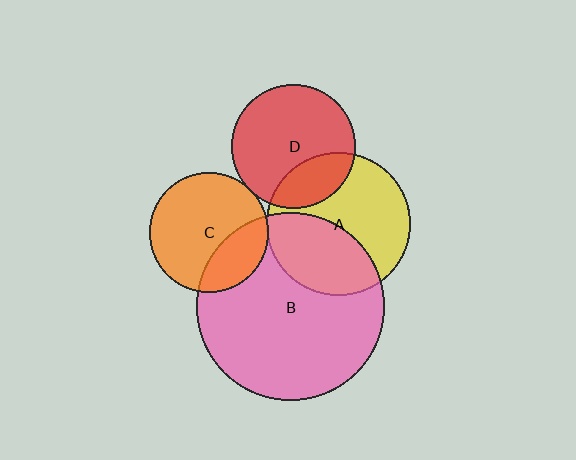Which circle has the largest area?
Circle B (pink).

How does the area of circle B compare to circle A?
Approximately 1.7 times.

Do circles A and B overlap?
Yes.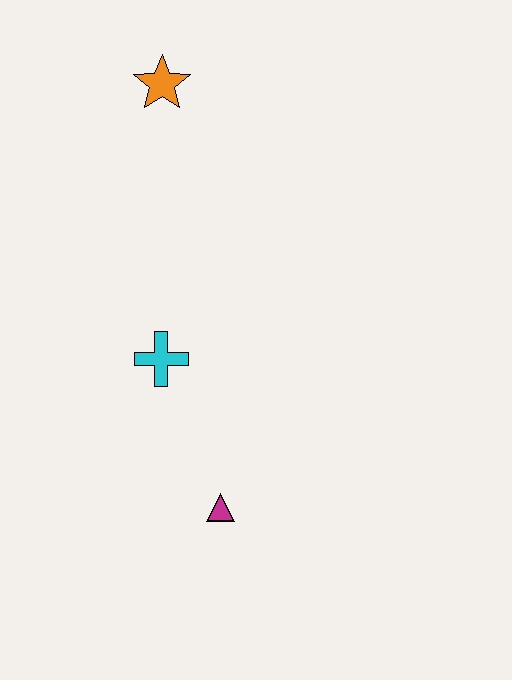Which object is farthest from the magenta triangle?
The orange star is farthest from the magenta triangle.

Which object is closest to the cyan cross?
The magenta triangle is closest to the cyan cross.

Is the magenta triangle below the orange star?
Yes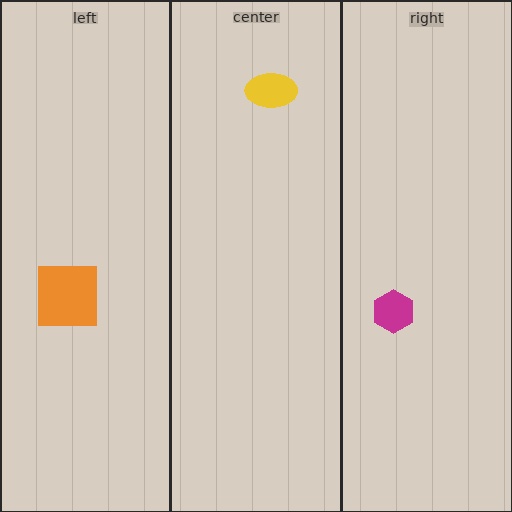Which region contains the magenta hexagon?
The right region.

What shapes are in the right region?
The magenta hexagon.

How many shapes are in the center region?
1.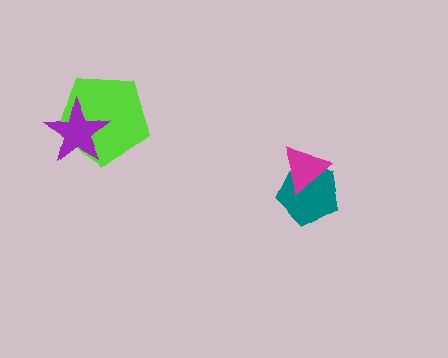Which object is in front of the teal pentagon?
The magenta triangle is in front of the teal pentagon.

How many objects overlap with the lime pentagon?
1 object overlaps with the lime pentagon.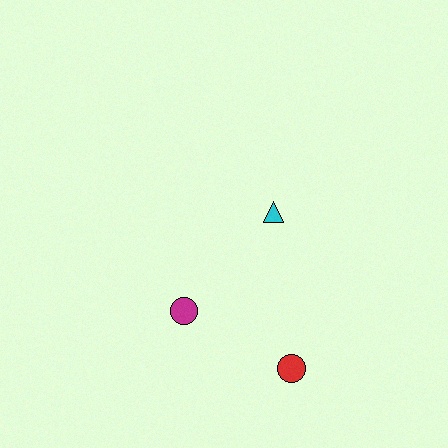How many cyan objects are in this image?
There is 1 cyan object.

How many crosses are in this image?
There are no crosses.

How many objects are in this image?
There are 3 objects.